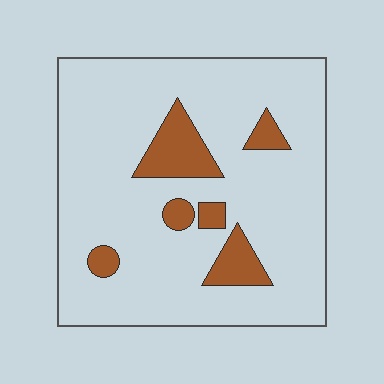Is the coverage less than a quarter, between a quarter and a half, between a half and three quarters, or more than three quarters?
Less than a quarter.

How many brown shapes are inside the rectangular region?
6.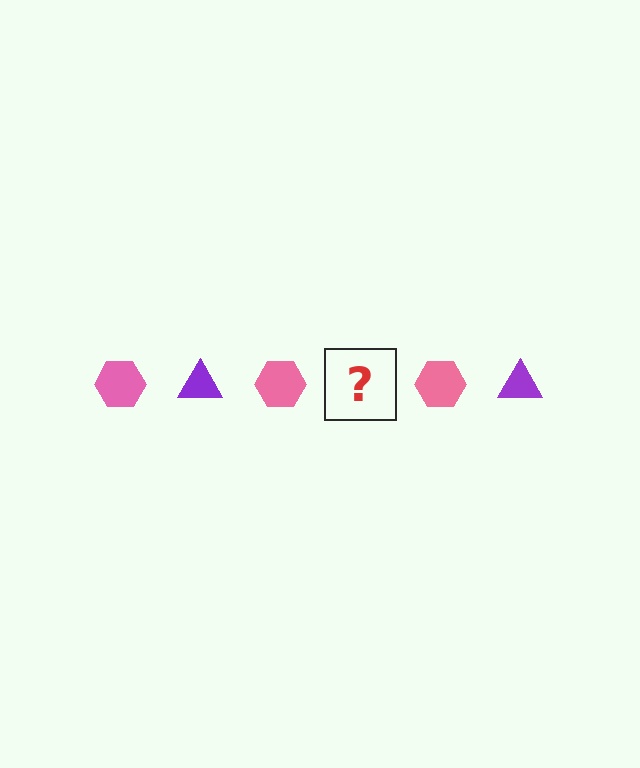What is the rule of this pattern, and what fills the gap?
The rule is that the pattern alternates between pink hexagon and purple triangle. The gap should be filled with a purple triangle.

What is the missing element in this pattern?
The missing element is a purple triangle.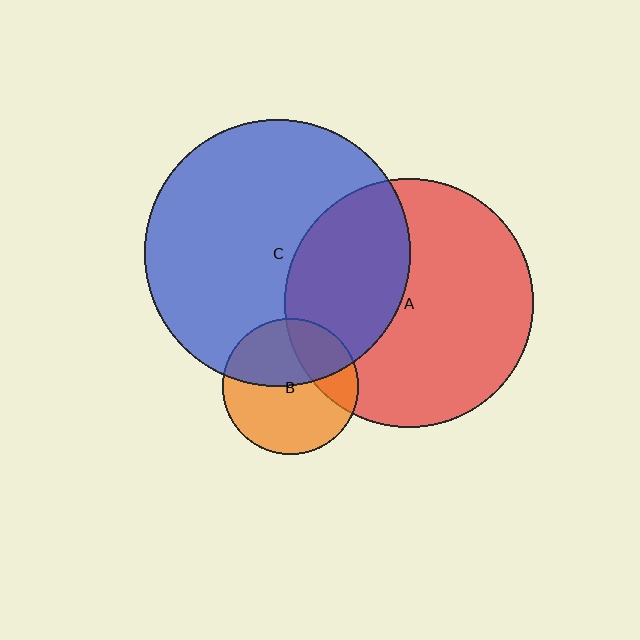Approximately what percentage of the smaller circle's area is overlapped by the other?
Approximately 45%.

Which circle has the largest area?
Circle C (blue).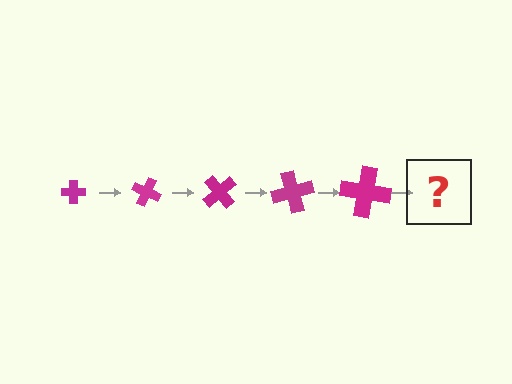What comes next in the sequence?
The next element should be a cross, larger than the previous one and rotated 125 degrees from the start.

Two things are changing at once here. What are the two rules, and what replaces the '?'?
The two rules are that the cross grows larger each step and it rotates 25 degrees each step. The '?' should be a cross, larger than the previous one and rotated 125 degrees from the start.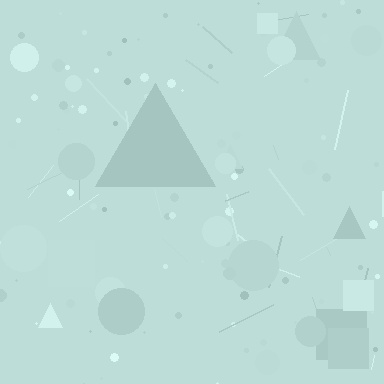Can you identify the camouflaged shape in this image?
The camouflaged shape is a triangle.